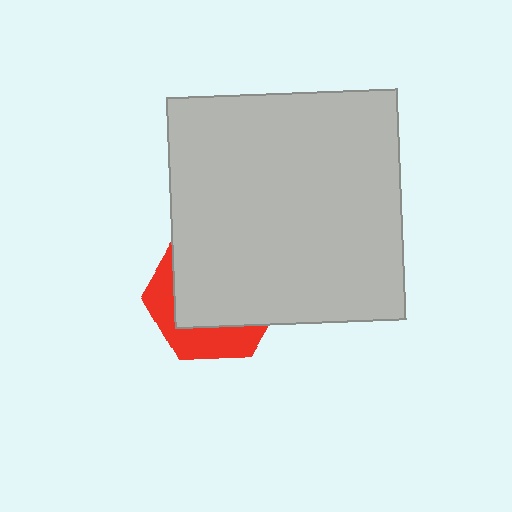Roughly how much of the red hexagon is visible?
A small part of it is visible (roughly 33%).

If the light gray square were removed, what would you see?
You would see the complete red hexagon.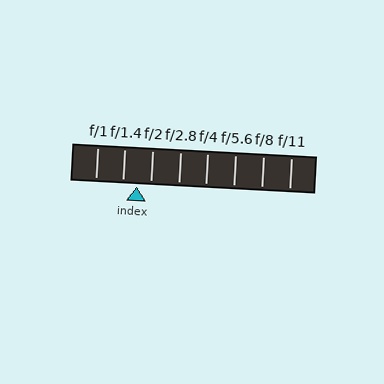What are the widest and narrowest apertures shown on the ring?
The widest aperture shown is f/1 and the narrowest is f/11.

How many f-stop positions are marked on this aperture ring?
There are 8 f-stop positions marked.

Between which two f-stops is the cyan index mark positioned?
The index mark is between f/1.4 and f/2.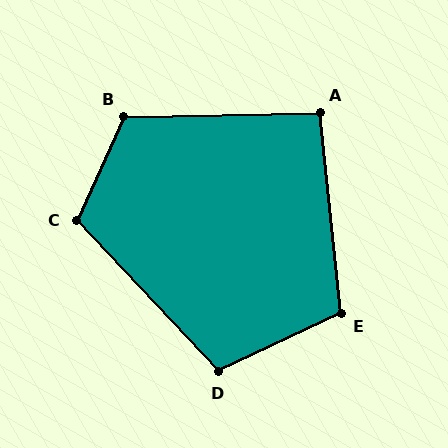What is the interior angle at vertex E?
Approximately 109 degrees (obtuse).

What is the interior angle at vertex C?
Approximately 113 degrees (obtuse).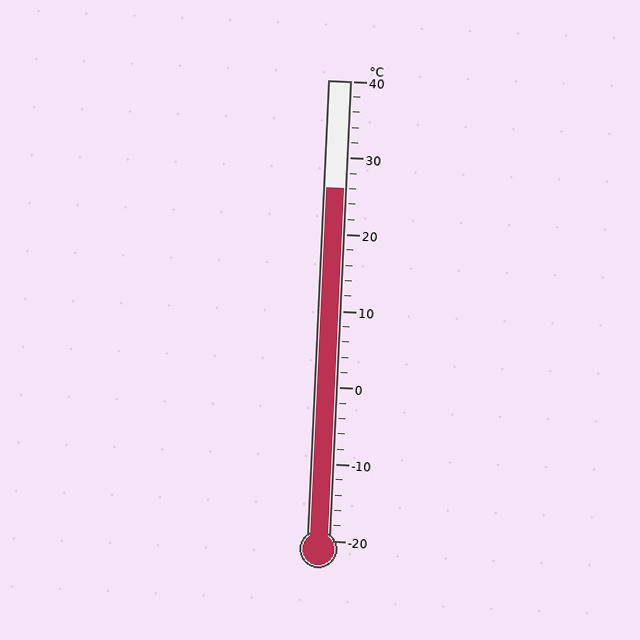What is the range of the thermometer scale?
The thermometer scale ranges from -20°C to 40°C.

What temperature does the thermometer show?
The thermometer shows approximately 26°C.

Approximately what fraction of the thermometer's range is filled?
The thermometer is filled to approximately 75% of its range.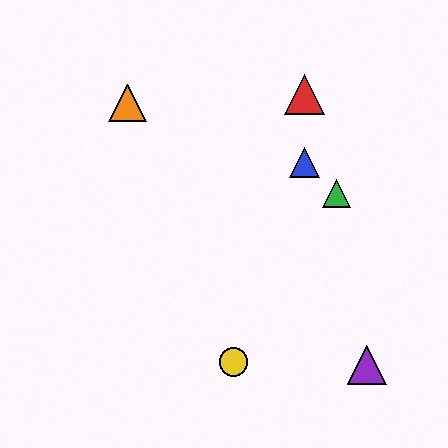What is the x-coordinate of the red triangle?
The red triangle is at x≈304.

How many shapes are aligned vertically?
2 shapes (the red triangle, the blue triangle) are aligned vertically.